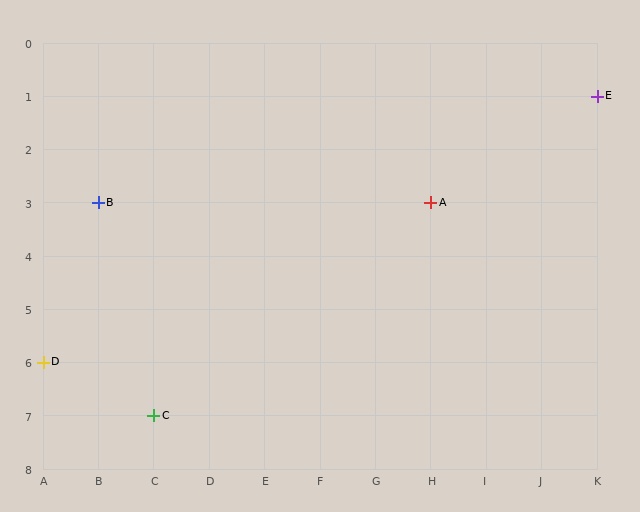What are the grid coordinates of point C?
Point C is at grid coordinates (C, 7).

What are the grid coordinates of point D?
Point D is at grid coordinates (A, 6).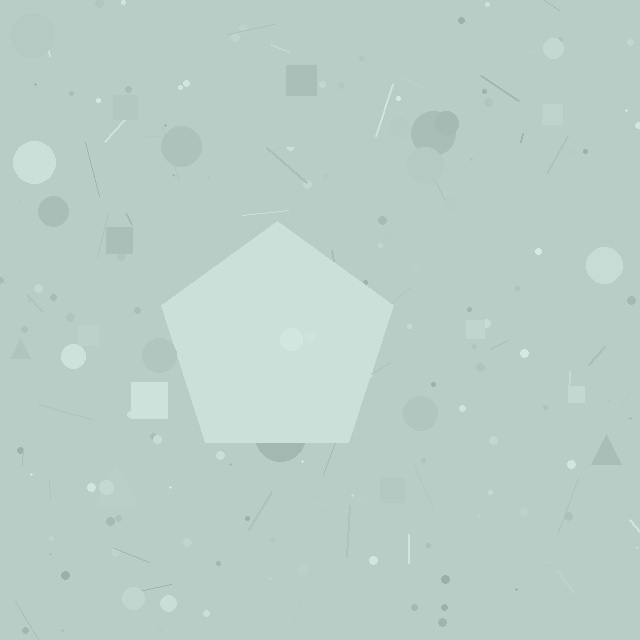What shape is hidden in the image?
A pentagon is hidden in the image.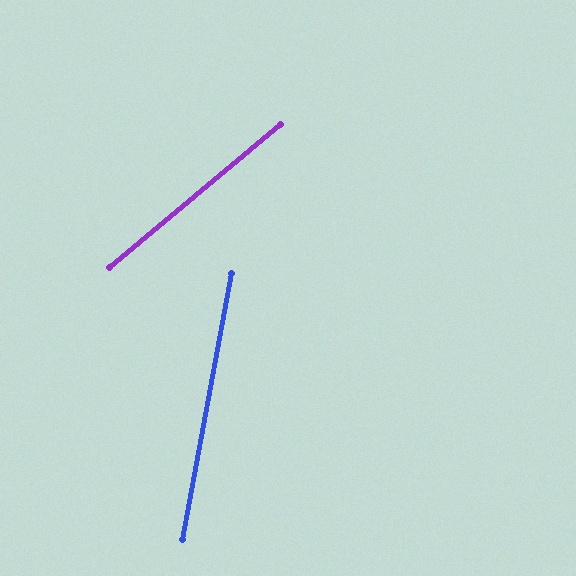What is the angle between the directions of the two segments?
Approximately 40 degrees.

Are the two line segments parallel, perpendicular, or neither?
Neither parallel nor perpendicular — they differ by about 40°.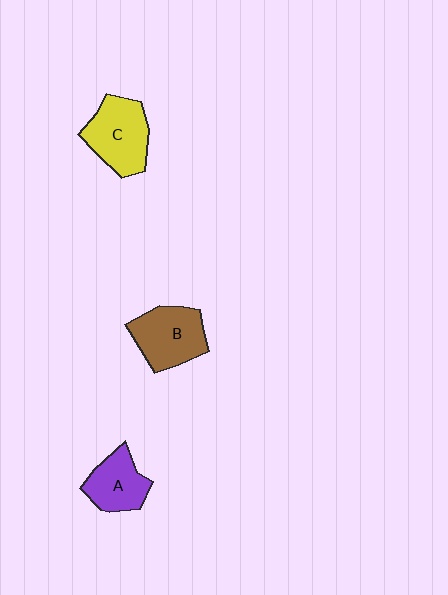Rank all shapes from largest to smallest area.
From largest to smallest: C (yellow), B (brown), A (purple).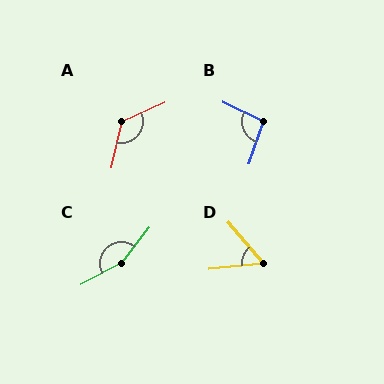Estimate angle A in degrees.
Approximately 127 degrees.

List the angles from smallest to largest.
D (55°), B (96°), A (127°), C (157°).